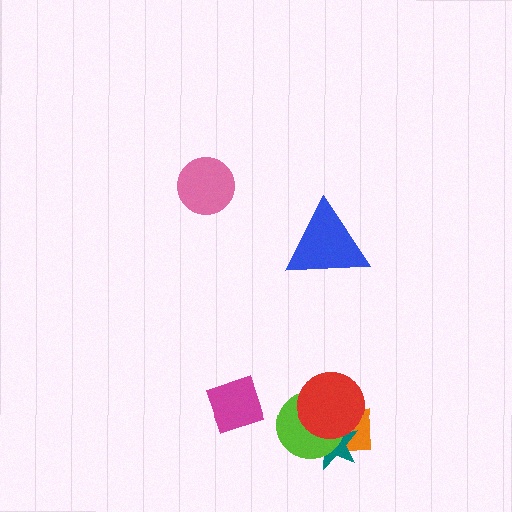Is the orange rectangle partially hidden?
Yes, it is partially covered by another shape.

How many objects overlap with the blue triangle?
0 objects overlap with the blue triangle.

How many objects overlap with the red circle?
3 objects overlap with the red circle.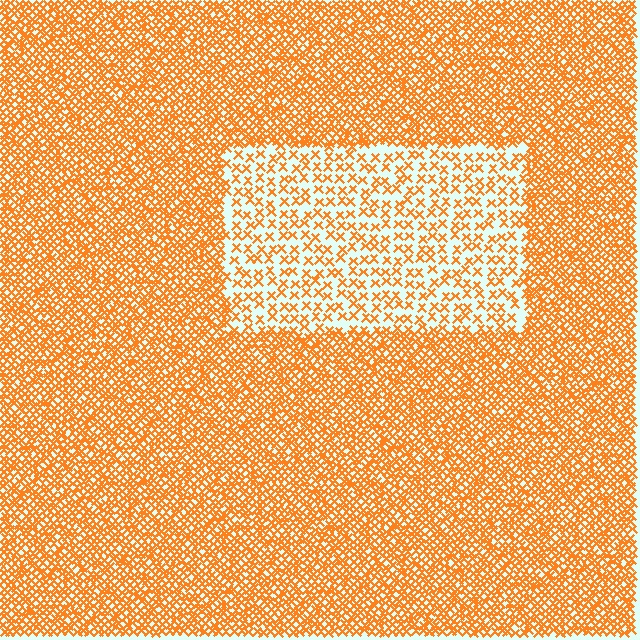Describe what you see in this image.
The image contains small orange elements arranged at two different densities. A rectangle-shaped region is visible where the elements are less densely packed than the surrounding area.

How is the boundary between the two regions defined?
The boundary is defined by a change in element density (approximately 2.6x ratio). All elements are the same color, size, and shape.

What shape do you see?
I see a rectangle.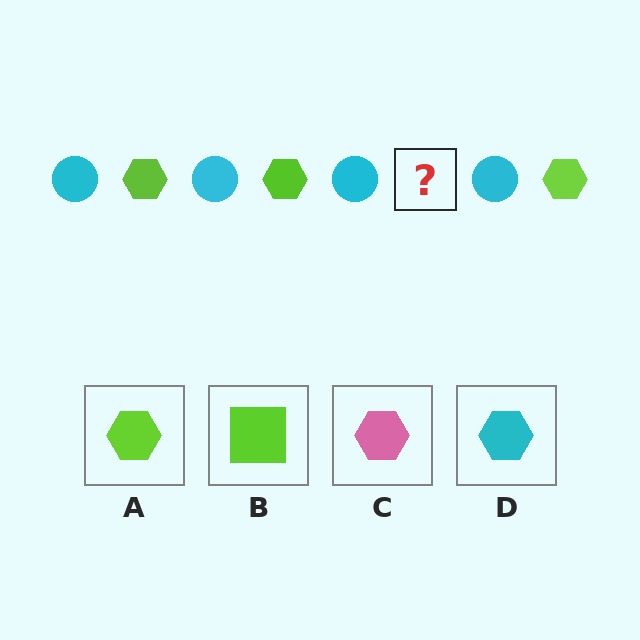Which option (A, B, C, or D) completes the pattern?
A.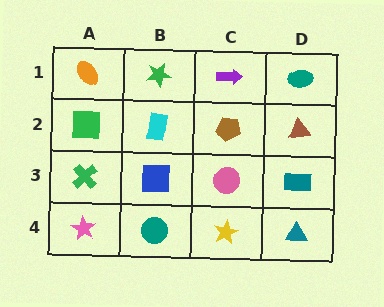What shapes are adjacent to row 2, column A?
An orange ellipse (row 1, column A), a green cross (row 3, column A), a cyan rectangle (row 2, column B).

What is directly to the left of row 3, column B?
A green cross.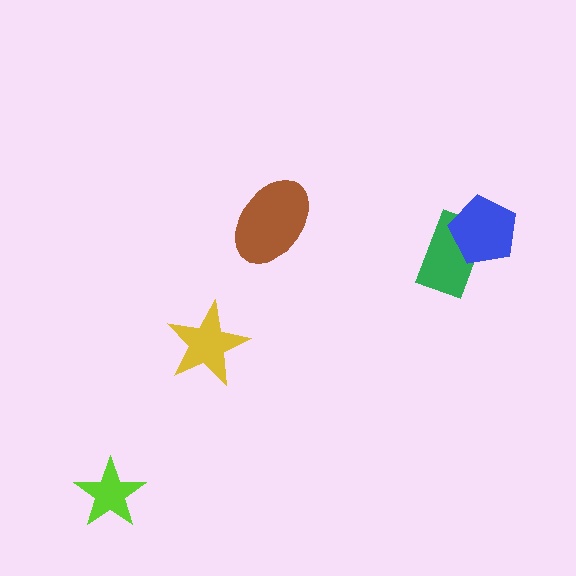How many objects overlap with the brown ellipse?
0 objects overlap with the brown ellipse.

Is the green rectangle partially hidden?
Yes, it is partially covered by another shape.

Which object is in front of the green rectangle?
The blue pentagon is in front of the green rectangle.